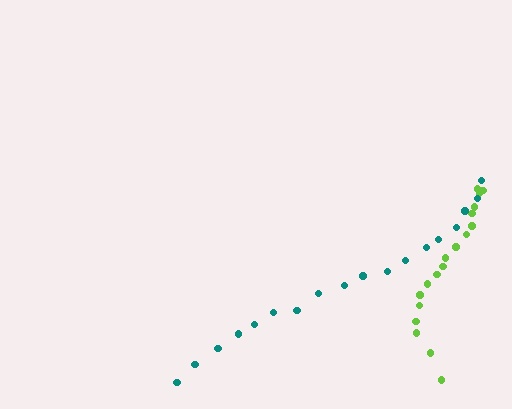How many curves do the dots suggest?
There are 2 distinct paths.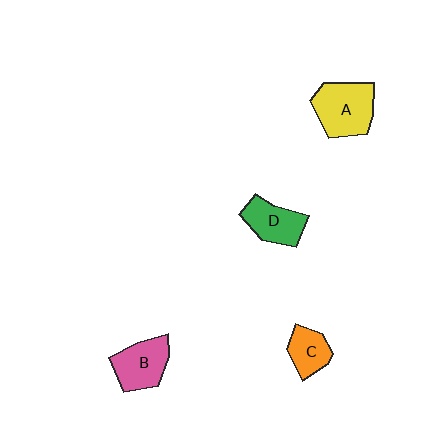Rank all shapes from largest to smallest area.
From largest to smallest: A (yellow), B (pink), D (green), C (orange).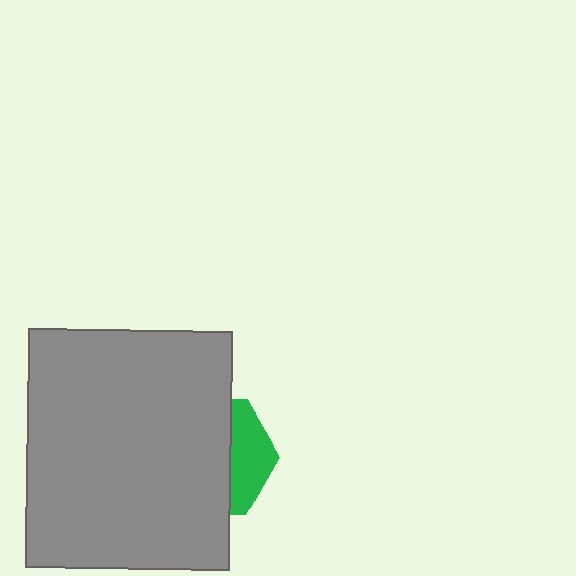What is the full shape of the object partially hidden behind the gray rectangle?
The partially hidden object is a green hexagon.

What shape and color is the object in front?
The object in front is a gray rectangle.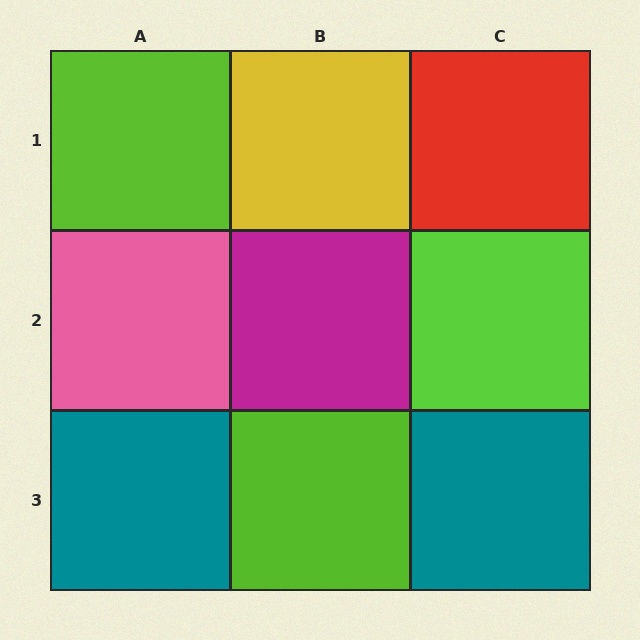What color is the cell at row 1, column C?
Red.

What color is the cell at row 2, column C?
Lime.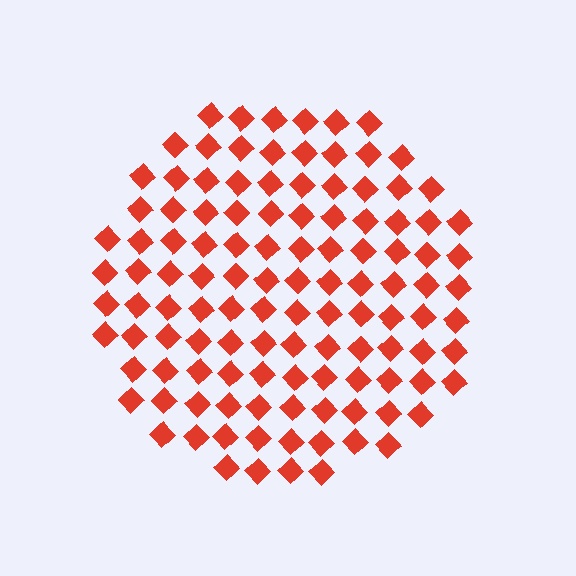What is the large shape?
The large shape is a circle.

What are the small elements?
The small elements are diamonds.